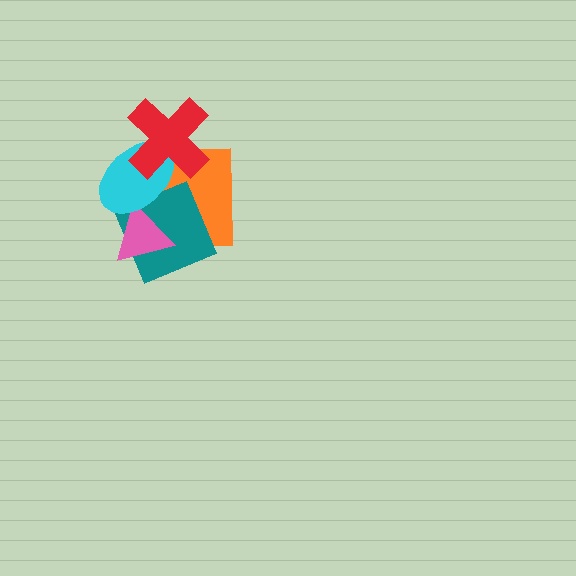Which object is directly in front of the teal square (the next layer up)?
The pink triangle is directly in front of the teal square.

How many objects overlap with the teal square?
3 objects overlap with the teal square.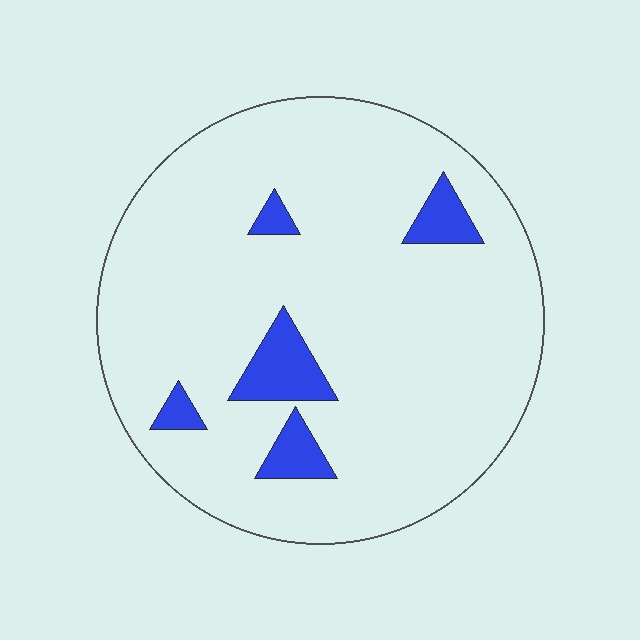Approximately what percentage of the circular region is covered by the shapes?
Approximately 10%.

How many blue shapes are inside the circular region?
5.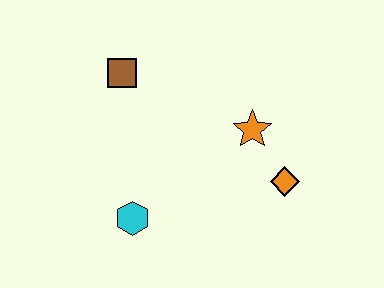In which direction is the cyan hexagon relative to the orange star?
The cyan hexagon is to the left of the orange star.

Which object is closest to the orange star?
The orange diamond is closest to the orange star.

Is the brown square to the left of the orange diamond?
Yes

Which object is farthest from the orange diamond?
The brown square is farthest from the orange diamond.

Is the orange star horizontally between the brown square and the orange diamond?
Yes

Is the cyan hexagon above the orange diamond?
No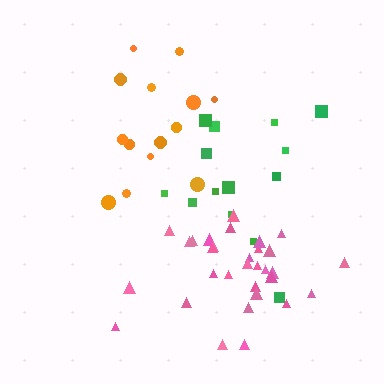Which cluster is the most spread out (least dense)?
Orange.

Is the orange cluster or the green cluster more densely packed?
Green.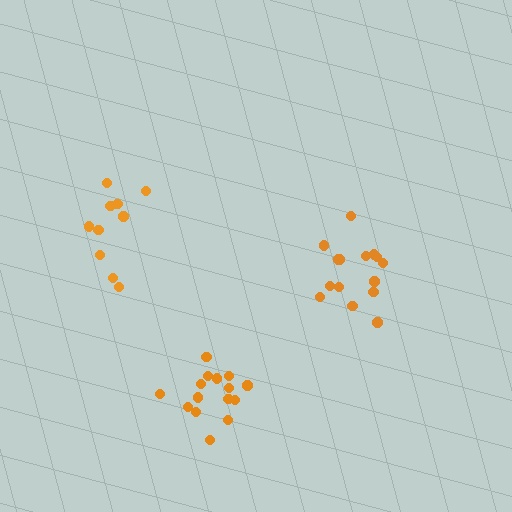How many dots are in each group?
Group 1: 16 dots, Group 2: 15 dots, Group 3: 10 dots (41 total).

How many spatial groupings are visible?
There are 3 spatial groupings.